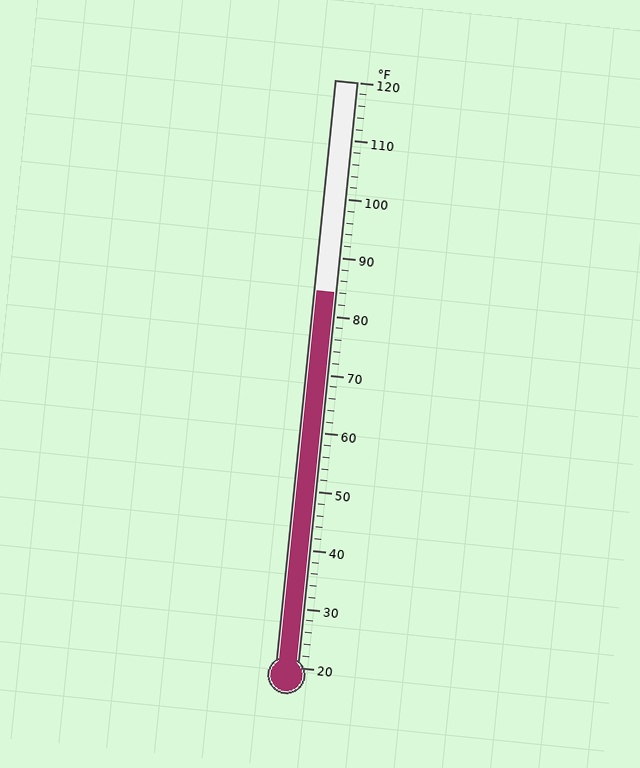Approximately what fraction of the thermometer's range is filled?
The thermometer is filled to approximately 65% of its range.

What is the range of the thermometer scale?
The thermometer scale ranges from 20°F to 120°F.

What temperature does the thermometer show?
The thermometer shows approximately 84°F.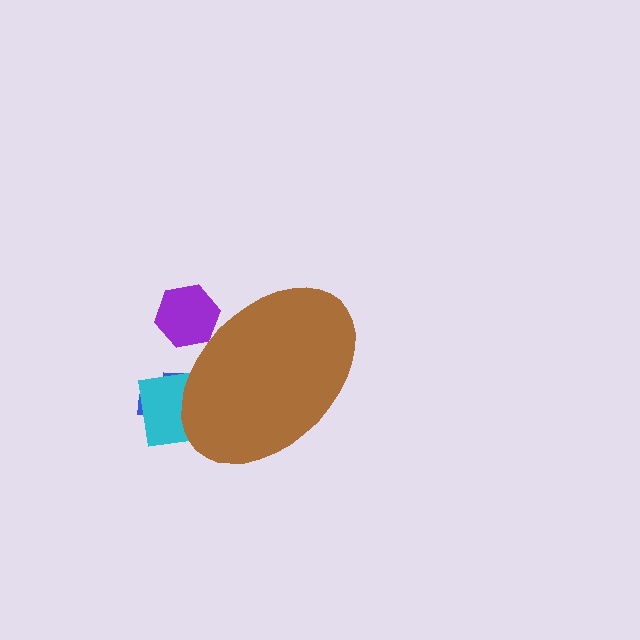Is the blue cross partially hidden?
Yes, the blue cross is partially hidden behind the brown ellipse.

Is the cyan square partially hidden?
Yes, the cyan square is partially hidden behind the brown ellipse.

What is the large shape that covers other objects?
A brown ellipse.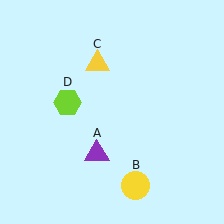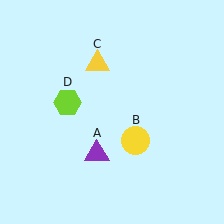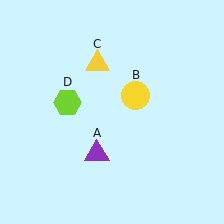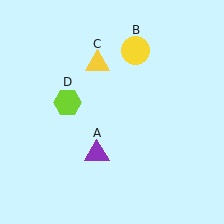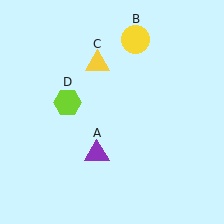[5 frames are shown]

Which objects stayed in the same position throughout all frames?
Purple triangle (object A) and yellow triangle (object C) and lime hexagon (object D) remained stationary.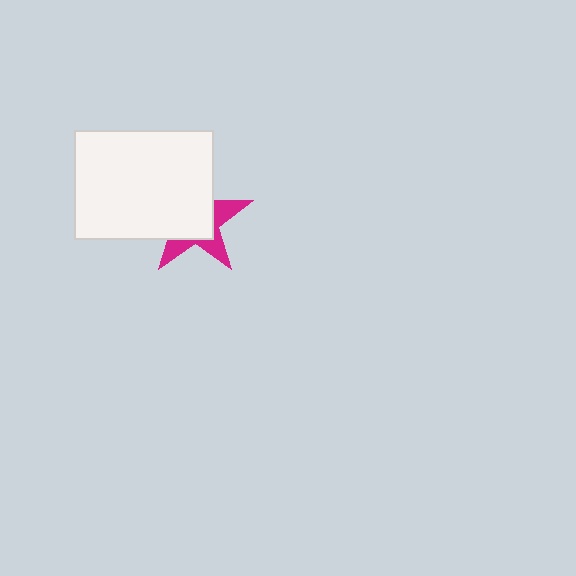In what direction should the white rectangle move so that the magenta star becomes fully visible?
The white rectangle should move toward the upper-left. That is the shortest direction to clear the overlap and leave the magenta star fully visible.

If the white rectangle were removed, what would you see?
You would see the complete magenta star.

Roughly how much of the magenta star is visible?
A small part of it is visible (roughly 38%).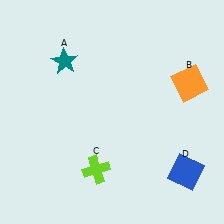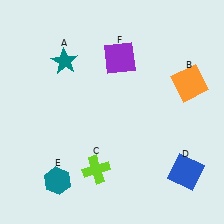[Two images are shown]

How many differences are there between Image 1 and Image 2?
There are 2 differences between the two images.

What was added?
A teal hexagon (E), a purple square (F) were added in Image 2.